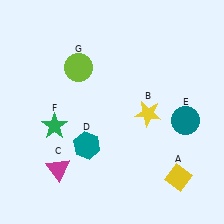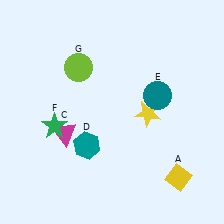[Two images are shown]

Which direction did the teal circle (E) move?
The teal circle (E) moved left.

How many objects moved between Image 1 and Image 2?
2 objects moved between the two images.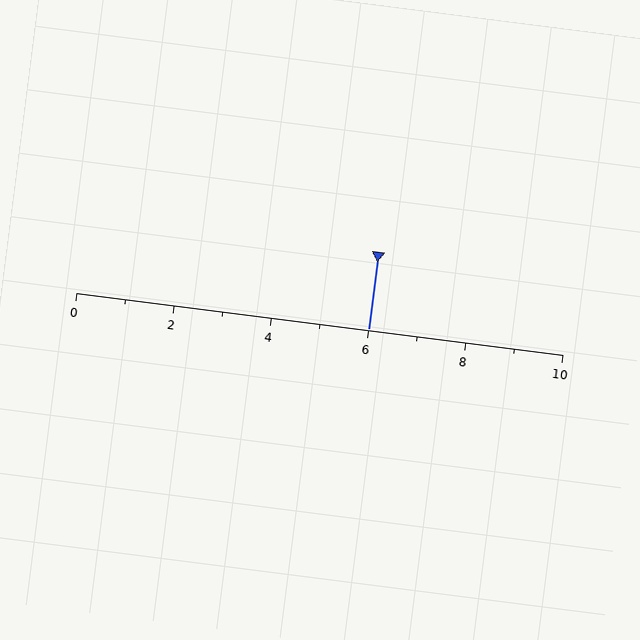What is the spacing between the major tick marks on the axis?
The major ticks are spaced 2 apart.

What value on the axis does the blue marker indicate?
The marker indicates approximately 6.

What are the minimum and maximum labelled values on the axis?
The axis runs from 0 to 10.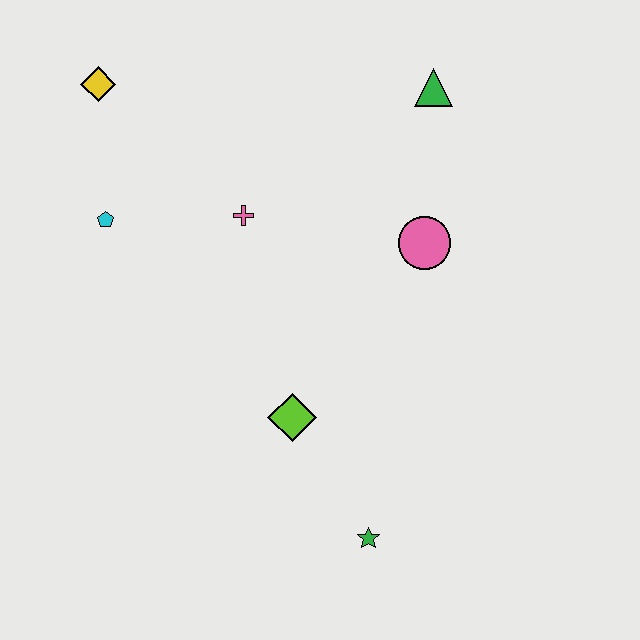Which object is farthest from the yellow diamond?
The green star is farthest from the yellow diamond.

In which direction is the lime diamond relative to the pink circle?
The lime diamond is below the pink circle.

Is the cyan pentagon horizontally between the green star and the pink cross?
No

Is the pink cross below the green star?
No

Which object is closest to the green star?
The lime diamond is closest to the green star.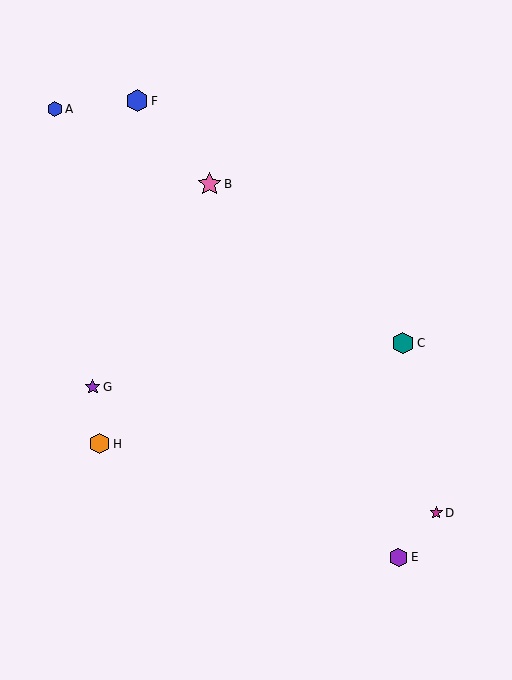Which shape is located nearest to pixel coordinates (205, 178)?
The pink star (labeled B) at (209, 184) is nearest to that location.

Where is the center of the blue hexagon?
The center of the blue hexagon is at (55, 109).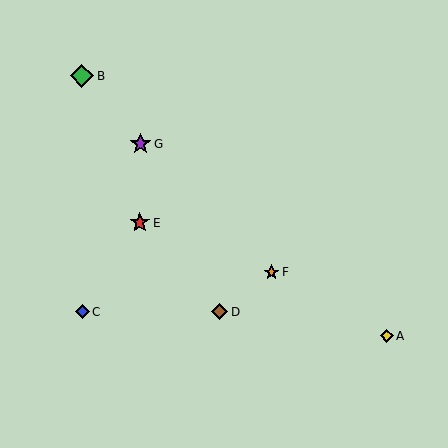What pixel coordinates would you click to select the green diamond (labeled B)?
Click at (82, 76) to select the green diamond B.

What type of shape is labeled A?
Shape A is a yellow diamond.